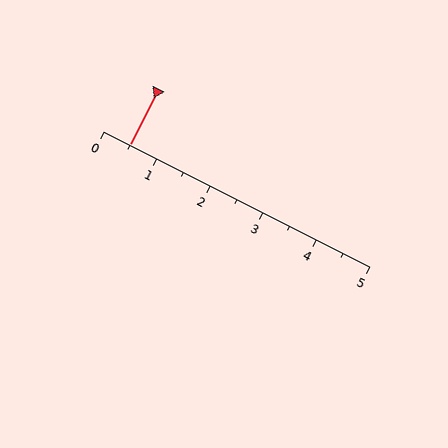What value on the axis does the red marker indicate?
The marker indicates approximately 0.5.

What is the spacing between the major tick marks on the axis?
The major ticks are spaced 1 apart.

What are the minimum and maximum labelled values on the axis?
The axis runs from 0 to 5.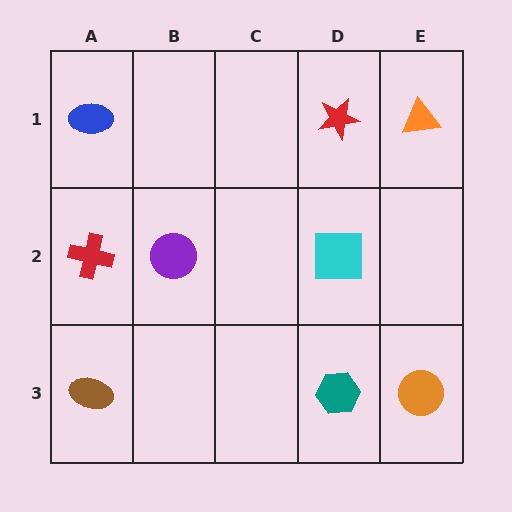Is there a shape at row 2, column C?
No, that cell is empty.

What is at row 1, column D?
A red star.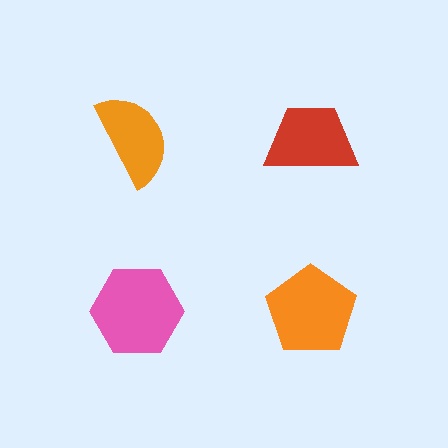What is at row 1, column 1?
An orange semicircle.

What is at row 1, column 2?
A red trapezoid.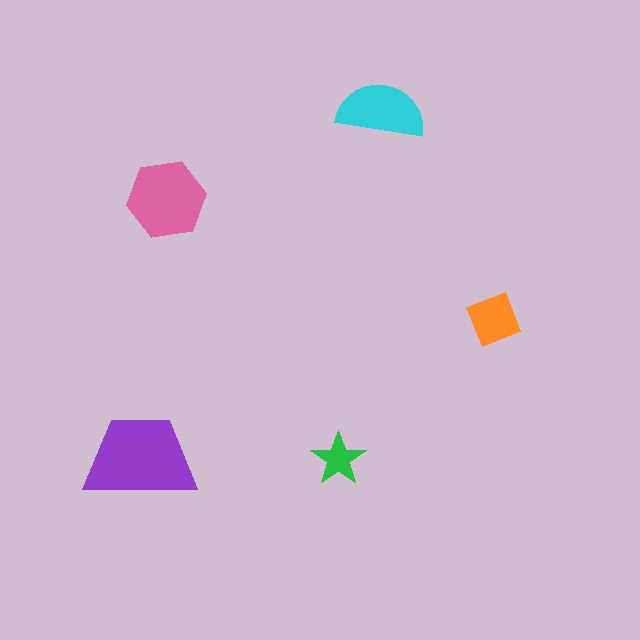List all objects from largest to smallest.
The purple trapezoid, the pink hexagon, the cyan semicircle, the orange square, the green star.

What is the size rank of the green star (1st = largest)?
5th.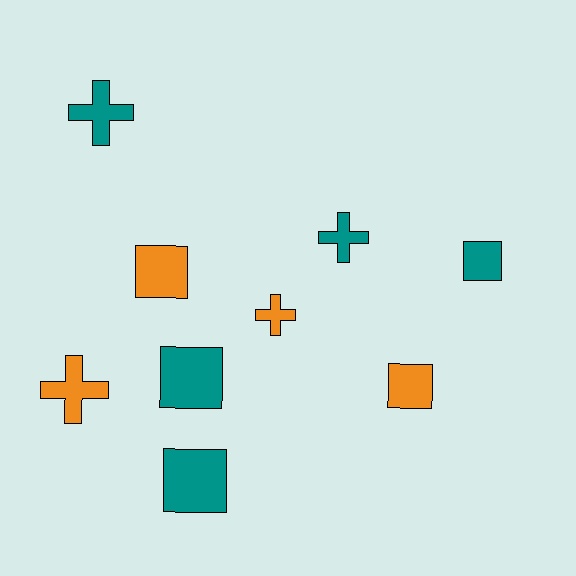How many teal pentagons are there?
There are no teal pentagons.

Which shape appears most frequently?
Square, with 5 objects.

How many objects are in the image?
There are 9 objects.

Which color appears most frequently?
Teal, with 5 objects.